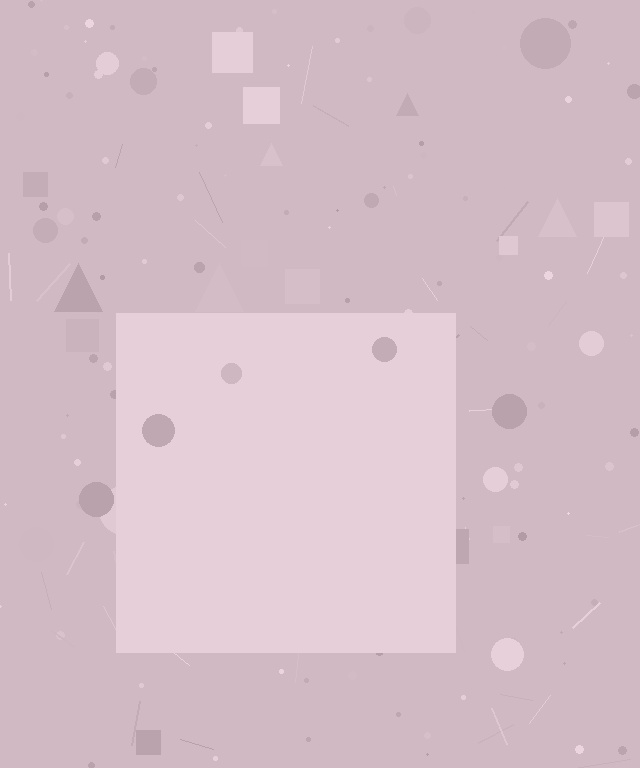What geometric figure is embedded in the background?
A square is embedded in the background.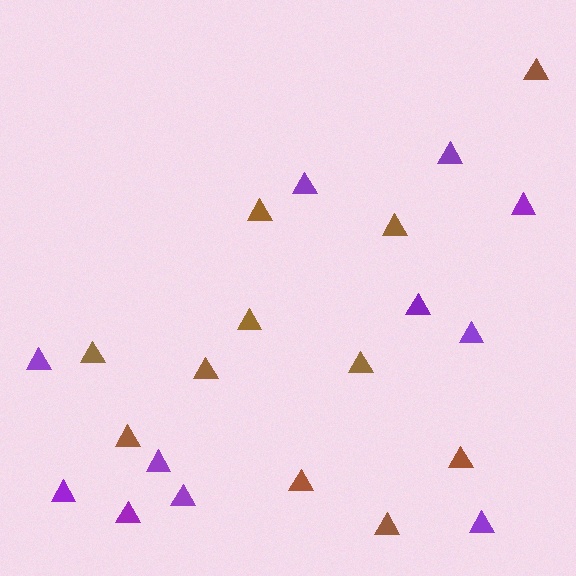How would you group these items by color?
There are 2 groups: one group of purple triangles (11) and one group of brown triangles (11).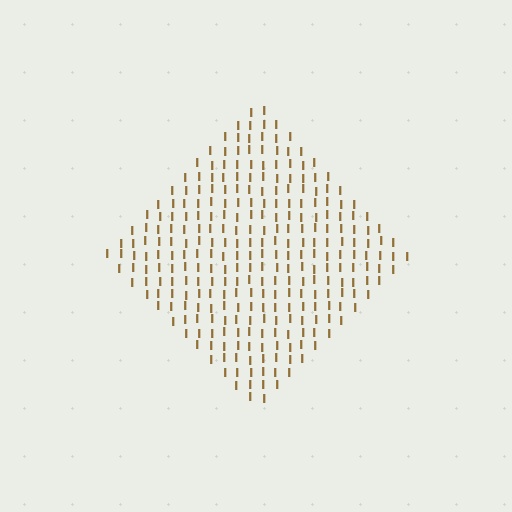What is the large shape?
The large shape is a diamond.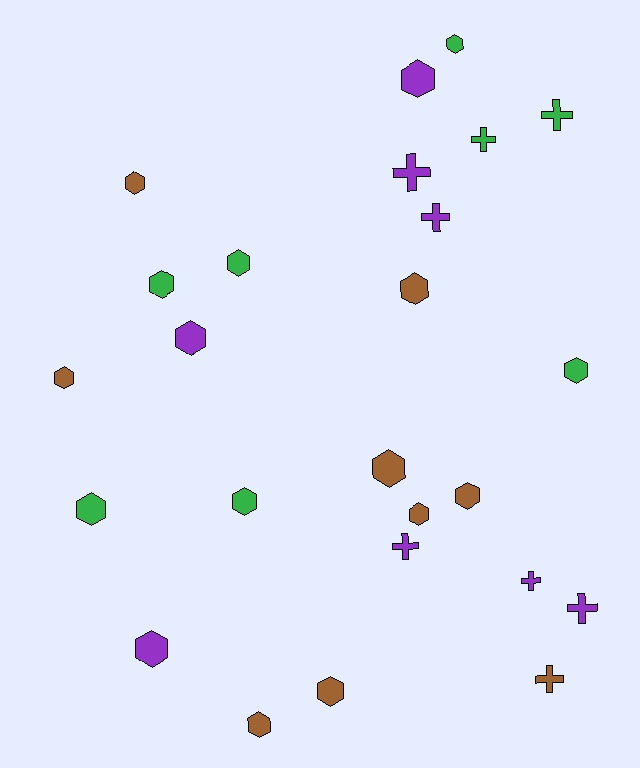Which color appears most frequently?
Brown, with 9 objects.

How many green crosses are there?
There are 2 green crosses.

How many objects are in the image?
There are 25 objects.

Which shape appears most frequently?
Hexagon, with 17 objects.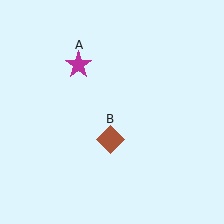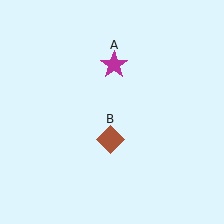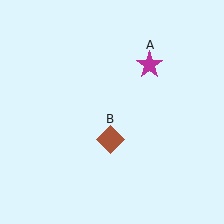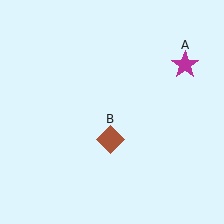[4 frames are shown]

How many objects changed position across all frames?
1 object changed position: magenta star (object A).